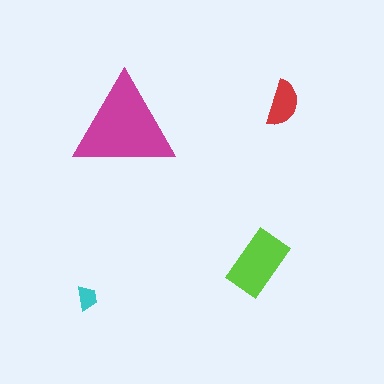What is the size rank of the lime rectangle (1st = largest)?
2nd.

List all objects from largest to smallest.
The magenta triangle, the lime rectangle, the red semicircle, the cyan trapezoid.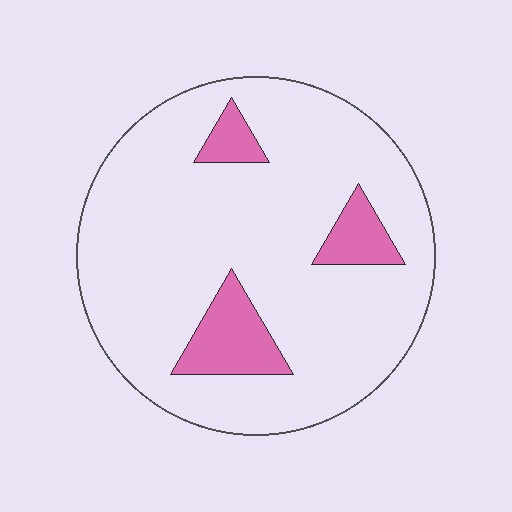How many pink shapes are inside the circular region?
3.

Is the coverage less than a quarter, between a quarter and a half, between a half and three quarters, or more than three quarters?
Less than a quarter.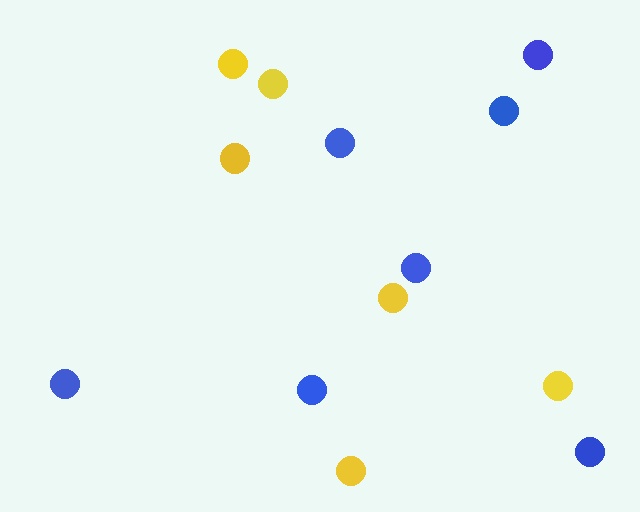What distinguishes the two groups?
There are 2 groups: one group of yellow circles (6) and one group of blue circles (7).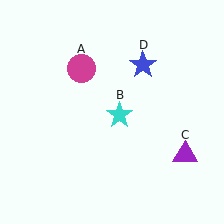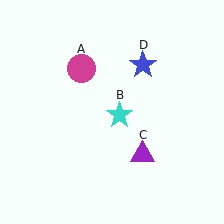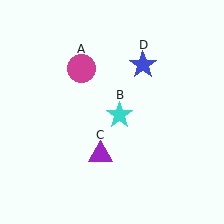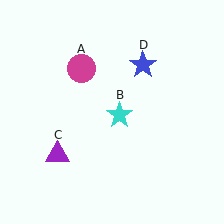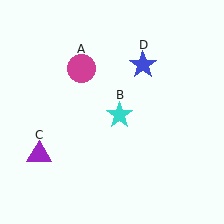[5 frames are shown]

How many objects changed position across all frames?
1 object changed position: purple triangle (object C).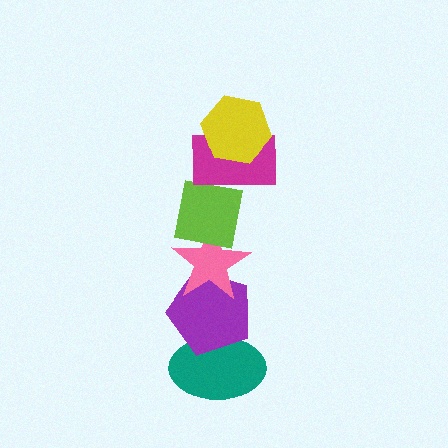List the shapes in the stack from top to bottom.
From top to bottom: the yellow hexagon, the magenta rectangle, the lime square, the pink star, the purple pentagon, the teal ellipse.